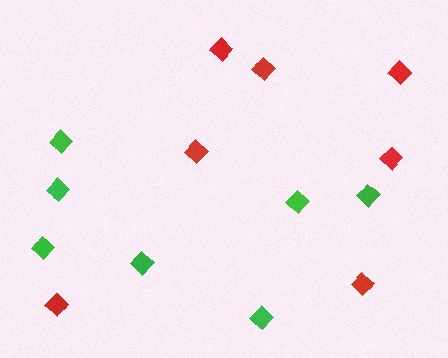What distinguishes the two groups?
There are 2 groups: one group of red diamonds (7) and one group of green diamonds (7).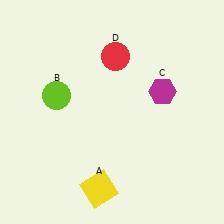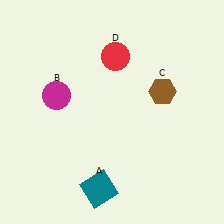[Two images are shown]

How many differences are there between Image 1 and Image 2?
There are 3 differences between the two images.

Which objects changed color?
A changed from yellow to teal. B changed from lime to magenta. C changed from magenta to brown.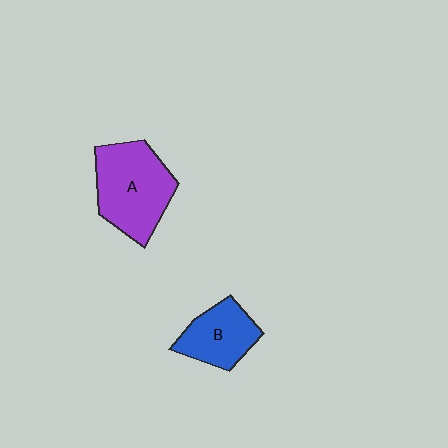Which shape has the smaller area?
Shape B (blue).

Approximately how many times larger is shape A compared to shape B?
Approximately 1.5 times.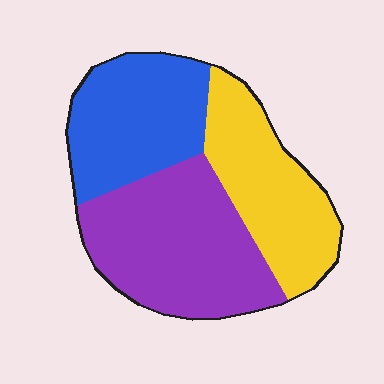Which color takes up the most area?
Purple, at roughly 40%.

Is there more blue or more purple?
Purple.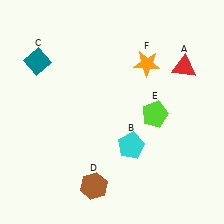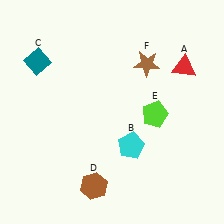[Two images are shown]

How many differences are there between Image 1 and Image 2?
There is 1 difference between the two images.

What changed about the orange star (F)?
In Image 1, F is orange. In Image 2, it changed to brown.